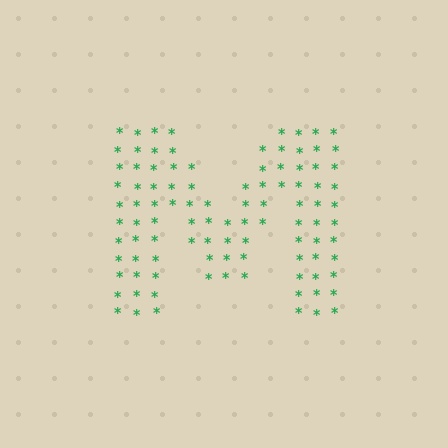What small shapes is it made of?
It is made of small asterisks.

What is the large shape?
The large shape is the letter M.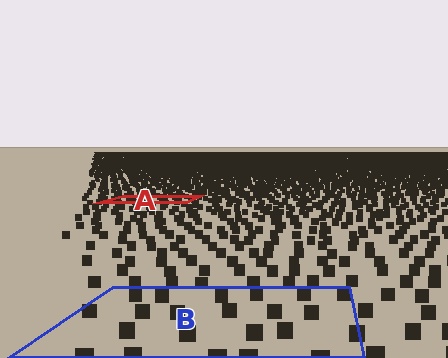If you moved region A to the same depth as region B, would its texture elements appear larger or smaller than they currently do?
They would appear larger. At a closer depth, the same texture elements are projected at a bigger on-screen size.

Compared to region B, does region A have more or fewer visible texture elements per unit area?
Region A has more texture elements per unit area — they are packed more densely because it is farther away.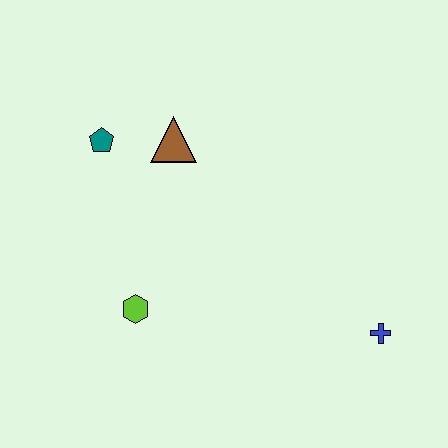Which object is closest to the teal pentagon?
The brown triangle is closest to the teal pentagon.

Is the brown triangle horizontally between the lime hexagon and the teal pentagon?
No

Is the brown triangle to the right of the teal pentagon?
Yes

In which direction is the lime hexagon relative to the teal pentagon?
The lime hexagon is below the teal pentagon.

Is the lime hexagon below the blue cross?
No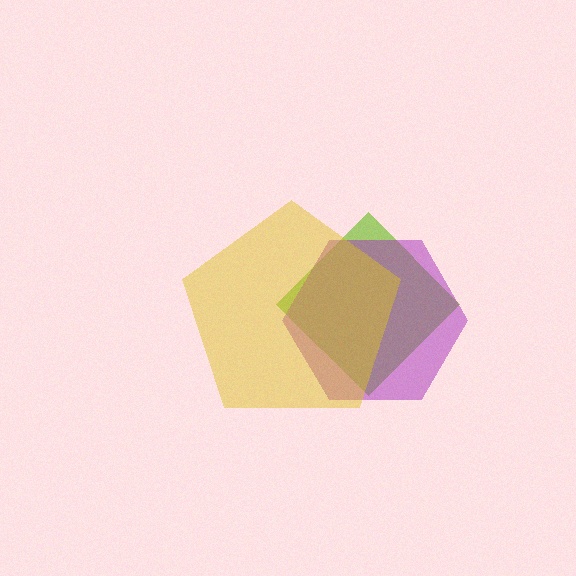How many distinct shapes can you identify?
There are 3 distinct shapes: a lime diamond, a purple hexagon, a yellow pentagon.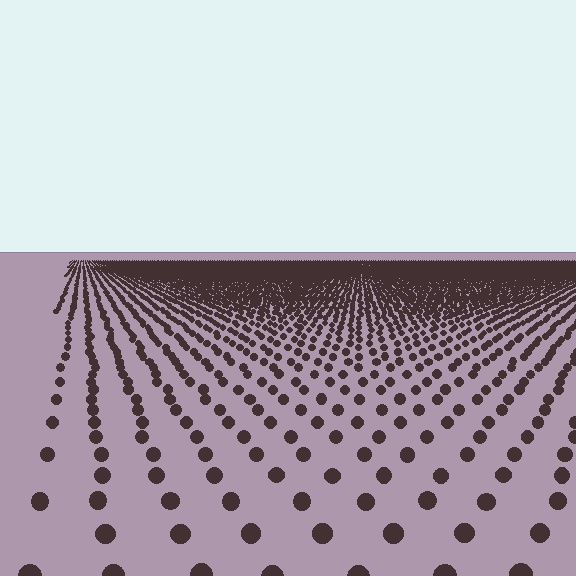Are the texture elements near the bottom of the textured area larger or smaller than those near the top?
Larger. Near the bottom, elements are closer to the viewer and appear at a bigger on-screen size.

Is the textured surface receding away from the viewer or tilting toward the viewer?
The surface is receding away from the viewer. Texture elements get smaller and denser toward the top.